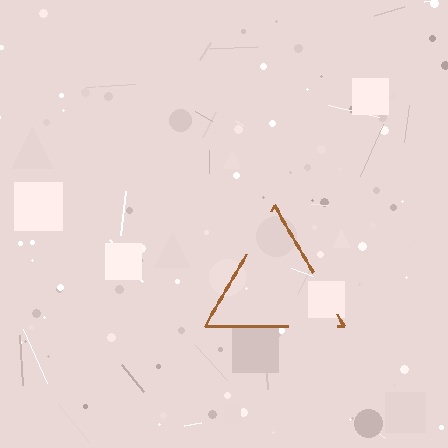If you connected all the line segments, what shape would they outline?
They would outline a triangle.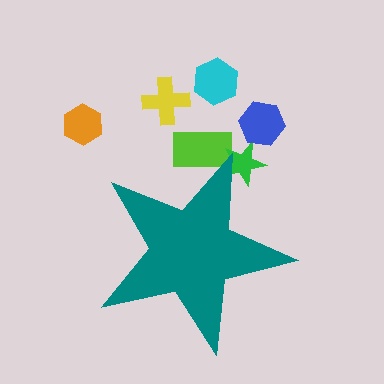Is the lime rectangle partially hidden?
Yes, the lime rectangle is partially hidden behind the teal star.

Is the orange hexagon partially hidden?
No, the orange hexagon is fully visible.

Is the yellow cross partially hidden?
No, the yellow cross is fully visible.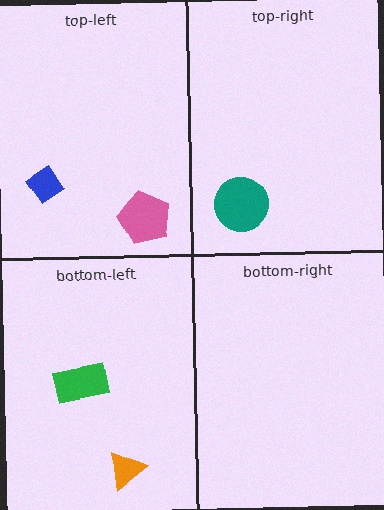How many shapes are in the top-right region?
1.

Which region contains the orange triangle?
The bottom-left region.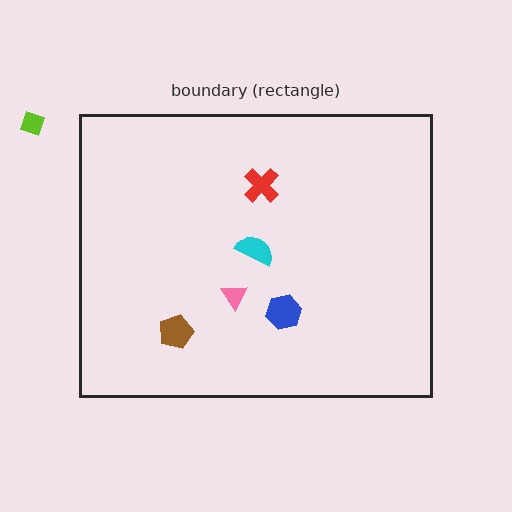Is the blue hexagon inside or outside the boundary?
Inside.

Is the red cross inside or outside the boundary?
Inside.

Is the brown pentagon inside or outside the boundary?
Inside.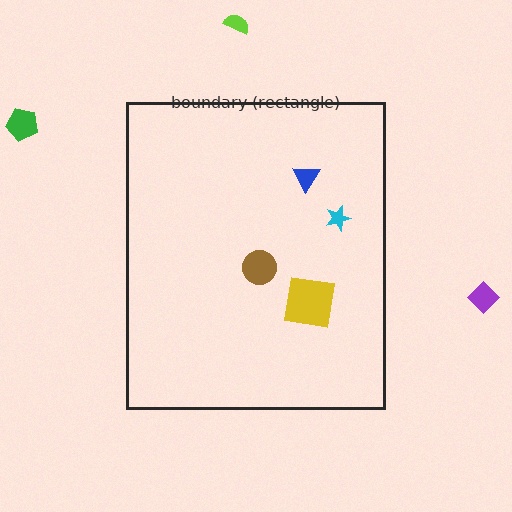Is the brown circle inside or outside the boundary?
Inside.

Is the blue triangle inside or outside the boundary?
Inside.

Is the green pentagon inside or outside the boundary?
Outside.